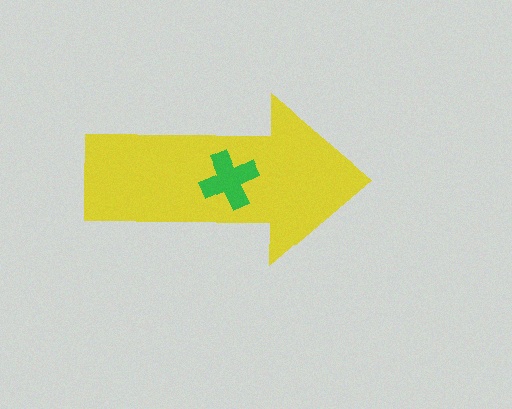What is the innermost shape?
The green cross.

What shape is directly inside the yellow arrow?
The green cross.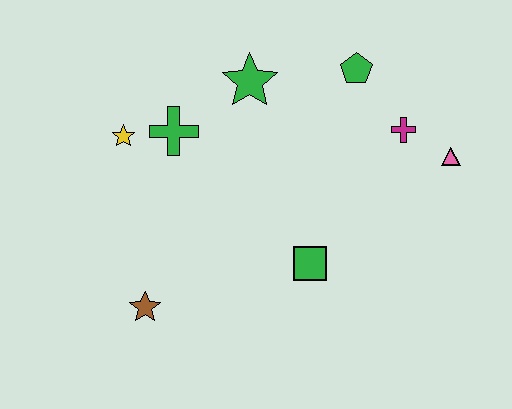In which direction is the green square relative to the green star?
The green square is below the green star.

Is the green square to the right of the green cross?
Yes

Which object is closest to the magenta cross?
The pink triangle is closest to the magenta cross.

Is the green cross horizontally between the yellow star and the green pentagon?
Yes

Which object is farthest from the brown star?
The pink triangle is farthest from the brown star.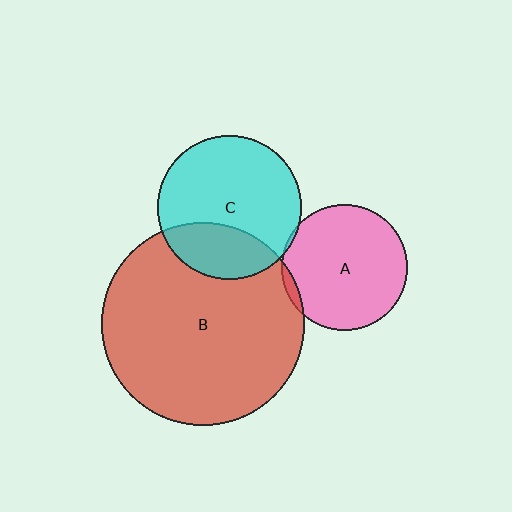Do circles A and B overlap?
Yes.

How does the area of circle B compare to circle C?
Approximately 2.0 times.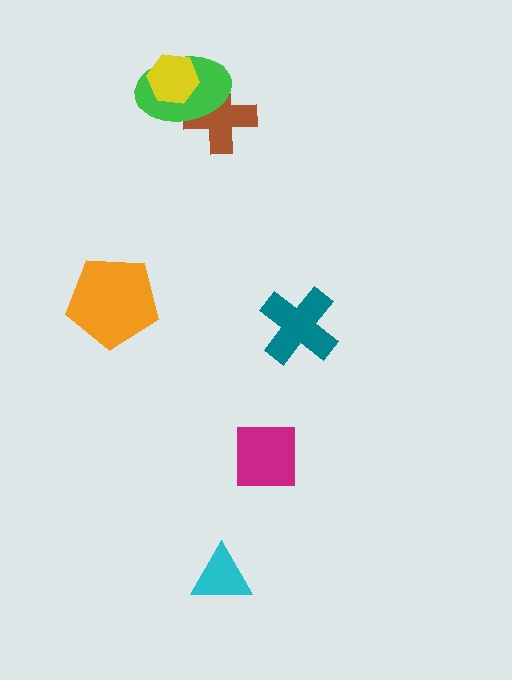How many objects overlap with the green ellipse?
2 objects overlap with the green ellipse.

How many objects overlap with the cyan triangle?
0 objects overlap with the cyan triangle.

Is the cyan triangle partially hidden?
No, no other shape covers it.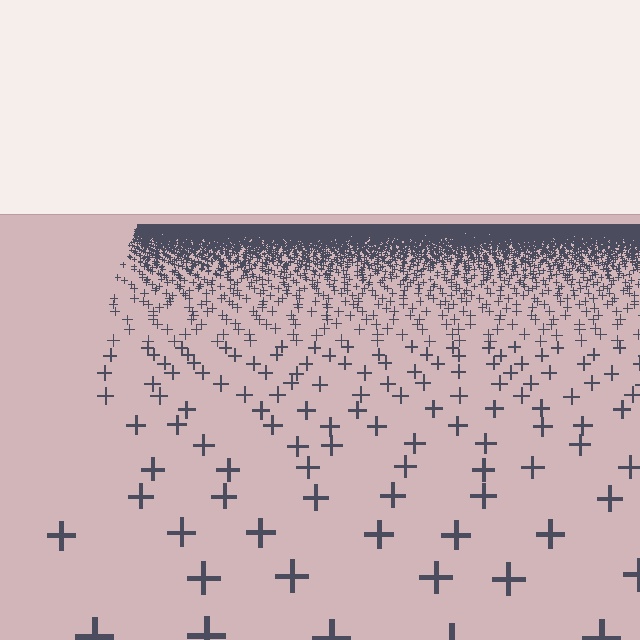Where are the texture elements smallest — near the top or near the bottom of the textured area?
Near the top.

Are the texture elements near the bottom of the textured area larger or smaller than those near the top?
Larger. Near the bottom, elements are closer to the viewer and appear at a bigger on-screen size.